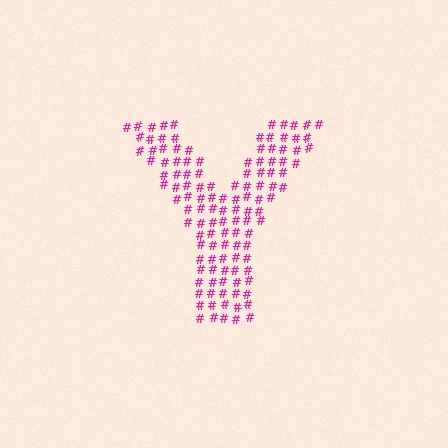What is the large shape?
The large shape is the letter Y.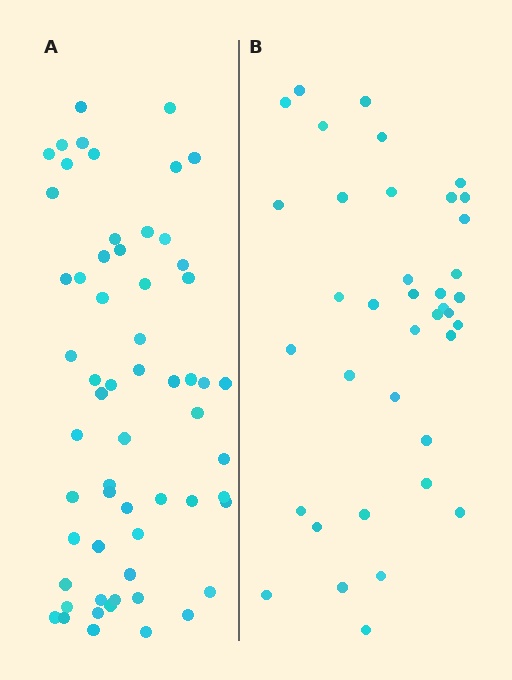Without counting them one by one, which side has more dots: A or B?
Region A (the left region) has more dots.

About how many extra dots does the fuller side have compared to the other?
Region A has approximately 20 more dots than region B.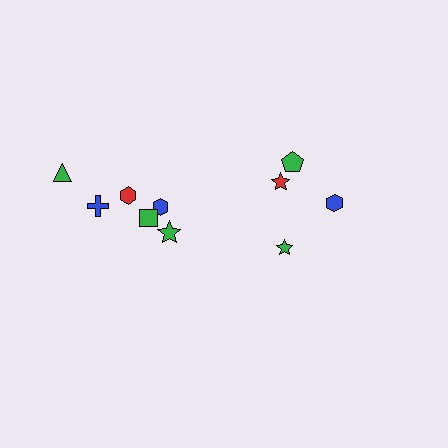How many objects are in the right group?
There are 4 objects.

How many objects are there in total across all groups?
There are 10 objects.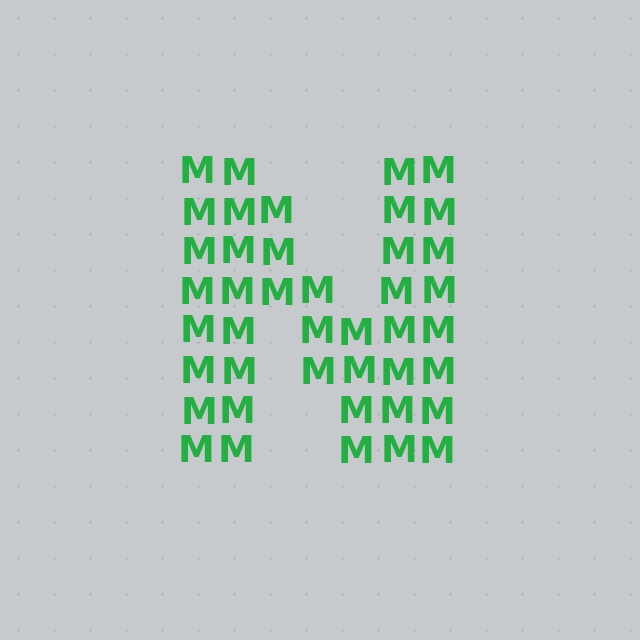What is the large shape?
The large shape is the letter N.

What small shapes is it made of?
It is made of small letter M's.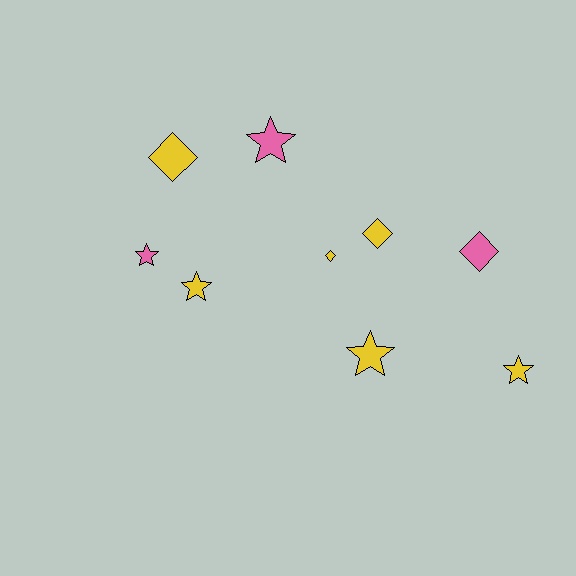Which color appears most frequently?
Yellow, with 6 objects.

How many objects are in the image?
There are 9 objects.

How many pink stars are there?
There are 2 pink stars.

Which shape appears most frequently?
Star, with 5 objects.